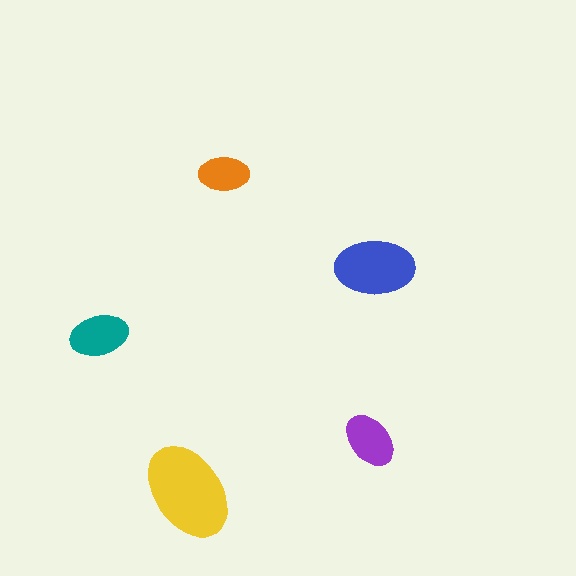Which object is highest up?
The orange ellipse is topmost.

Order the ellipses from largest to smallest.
the yellow one, the blue one, the teal one, the purple one, the orange one.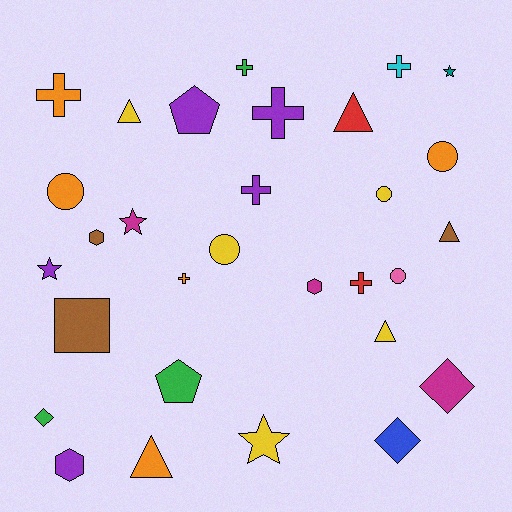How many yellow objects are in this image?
There are 5 yellow objects.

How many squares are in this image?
There is 1 square.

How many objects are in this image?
There are 30 objects.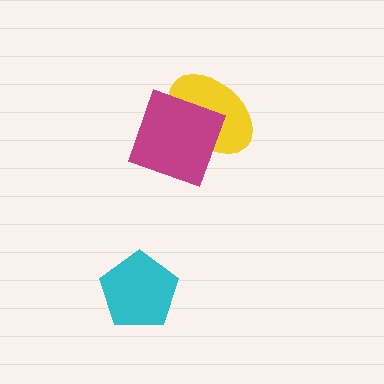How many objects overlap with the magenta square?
1 object overlaps with the magenta square.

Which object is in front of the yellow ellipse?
The magenta square is in front of the yellow ellipse.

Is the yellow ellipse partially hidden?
Yes, it is partially covered by another shape.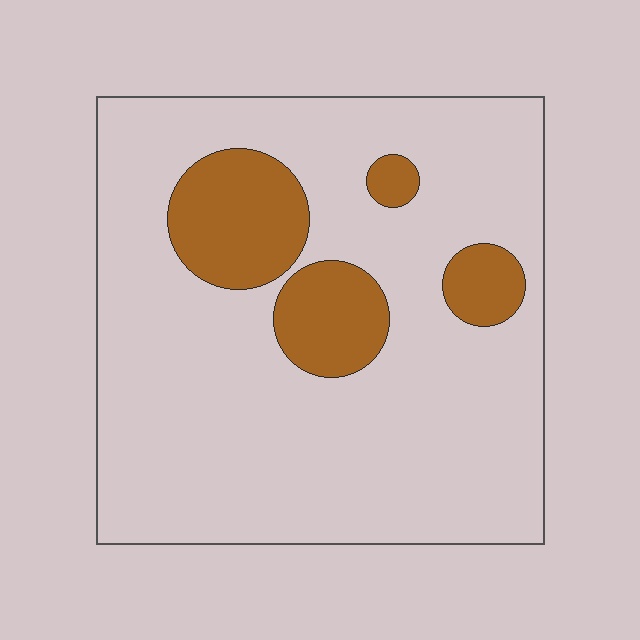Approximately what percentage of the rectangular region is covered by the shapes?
Approximately 15%.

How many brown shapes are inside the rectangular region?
4.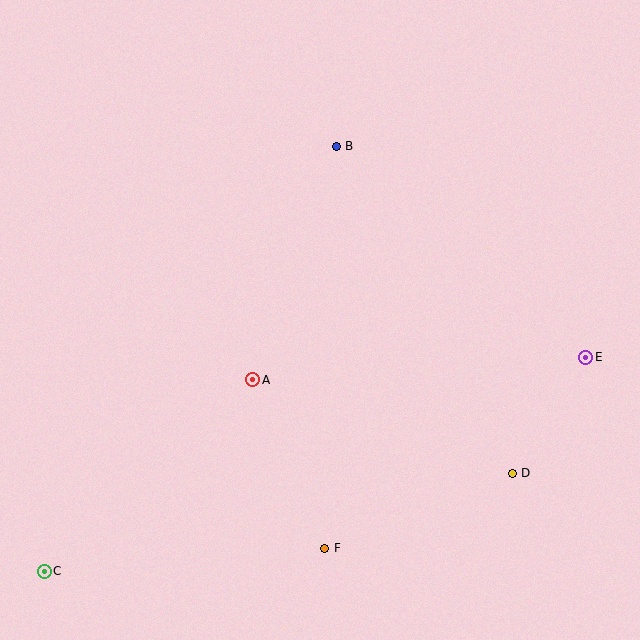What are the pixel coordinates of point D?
Point D is at (512, 473).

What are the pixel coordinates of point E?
Point E is at (586, 357).